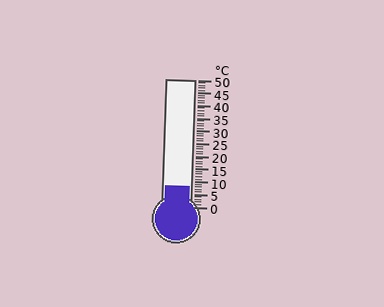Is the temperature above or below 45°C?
The temperature is below 45°C.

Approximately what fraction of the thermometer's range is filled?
The thermometer is filled to approximately 15% of its range.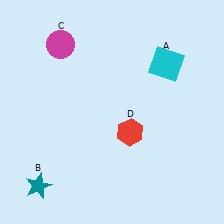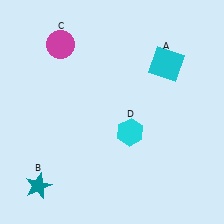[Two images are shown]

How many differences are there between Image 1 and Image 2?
There is 1 difference between the two images.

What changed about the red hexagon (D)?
In Image 1, D is red. In Image 2, it changed to cyan.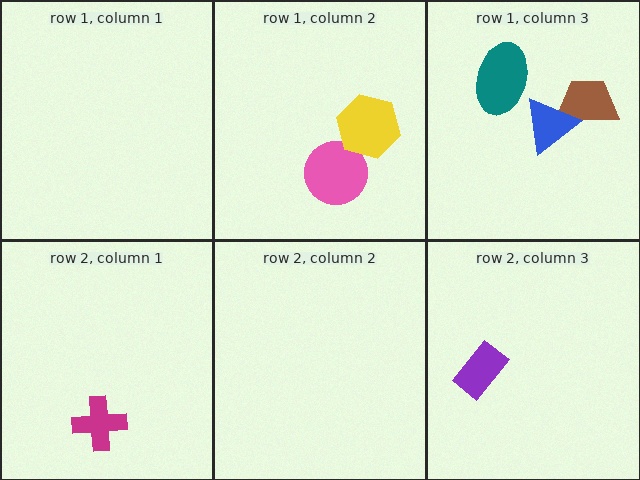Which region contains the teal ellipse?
The row 1, column 3 region.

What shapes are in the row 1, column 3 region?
The teal ellipse, the brown trapezoid, the blue triangle.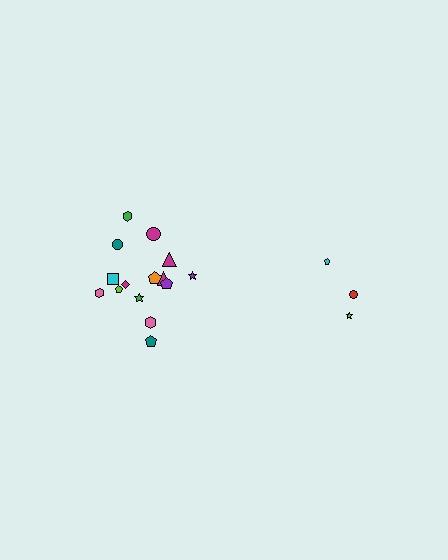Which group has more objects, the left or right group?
The left group.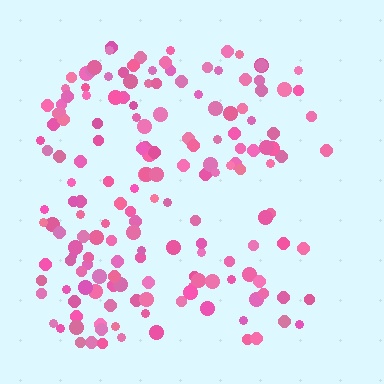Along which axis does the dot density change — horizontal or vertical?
Horizontal.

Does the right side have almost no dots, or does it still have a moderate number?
Still a moderate number, just noticeably fewer than the left.